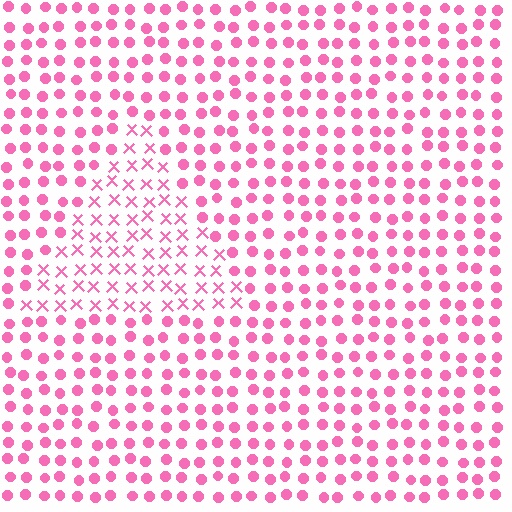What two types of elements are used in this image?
The image uses X marks inside the triangle region and circles outside it.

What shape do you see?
I see a triangle.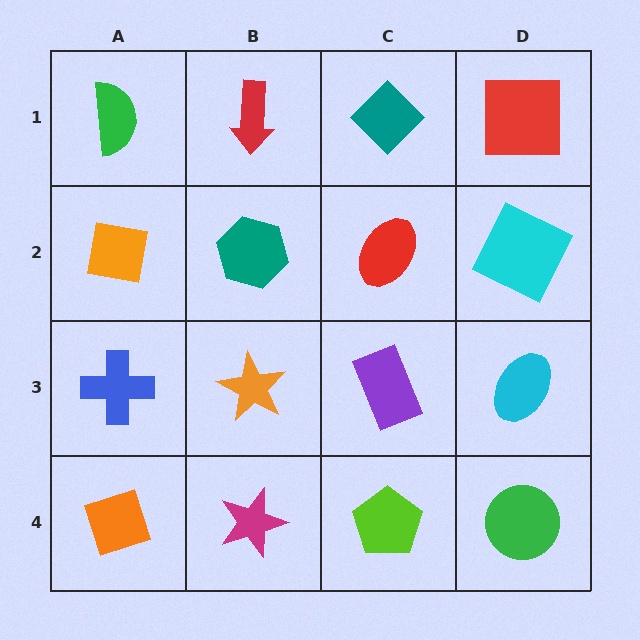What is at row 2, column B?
A teal hexagon.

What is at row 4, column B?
A magenta star.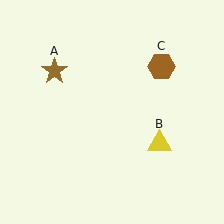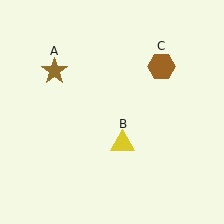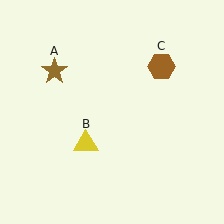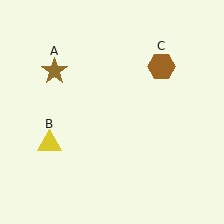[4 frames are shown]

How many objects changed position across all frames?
1 object changed position: yellow triangle (object B).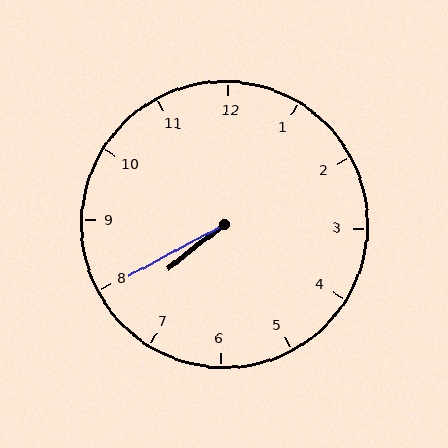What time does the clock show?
7:40.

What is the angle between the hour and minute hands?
Approximately 10 degrees.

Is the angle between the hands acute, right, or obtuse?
It is acute.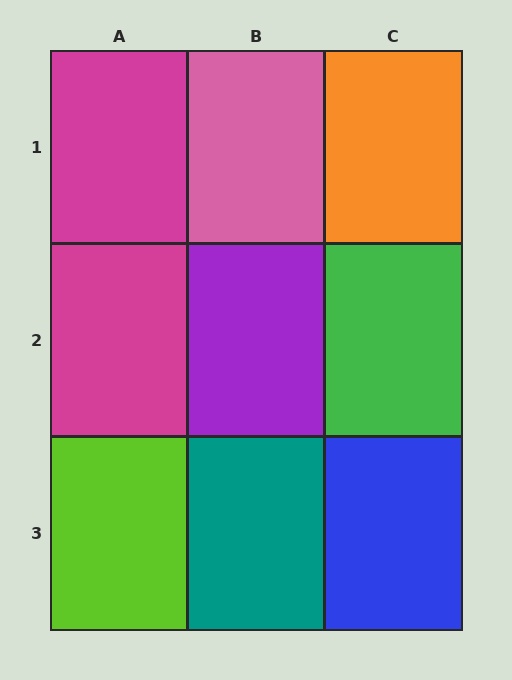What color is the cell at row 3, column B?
Teal.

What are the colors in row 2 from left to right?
Magenta, purple, green.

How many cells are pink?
1 cell is pink.